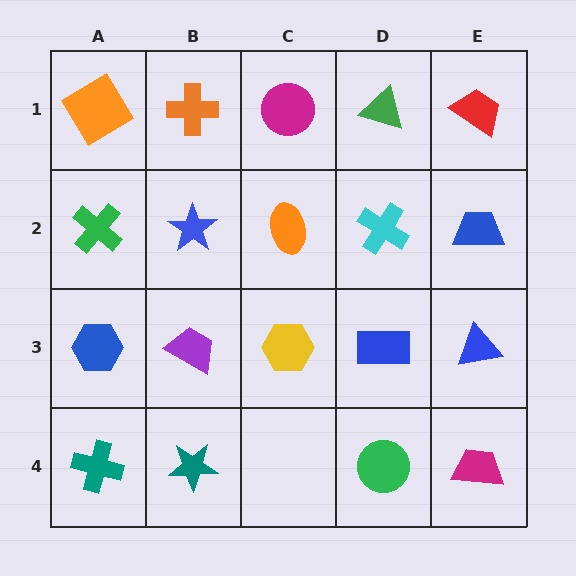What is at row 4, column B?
A teal star.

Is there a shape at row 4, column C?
No, that cell is empty.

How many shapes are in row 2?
5 shapes.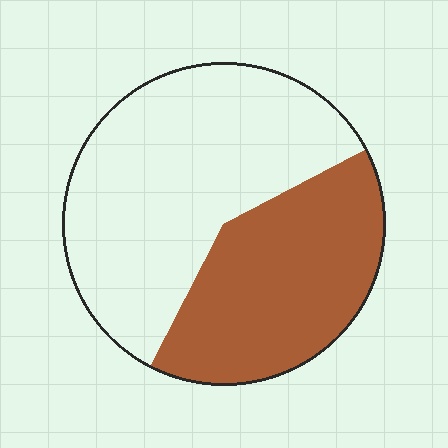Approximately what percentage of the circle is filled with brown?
Approximately 40%.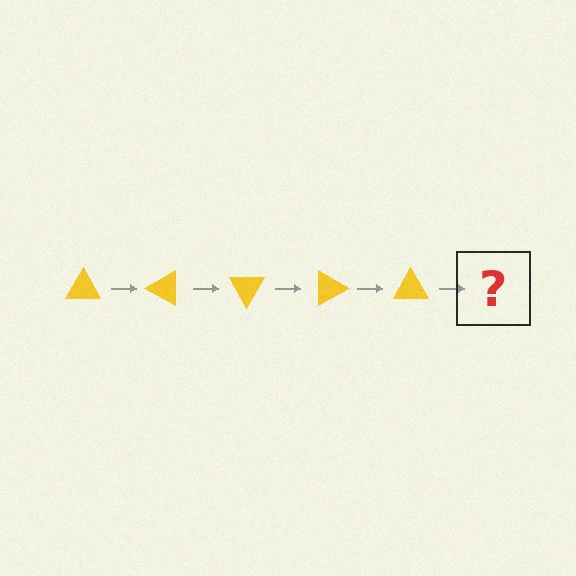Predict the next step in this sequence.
The next step is a yellow triangle rotated 150 degrees.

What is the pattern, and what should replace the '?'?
The pattern is that the triangle rotates 30 degrees each step. The '?' should be a yellow triangle rotated 150 degrees.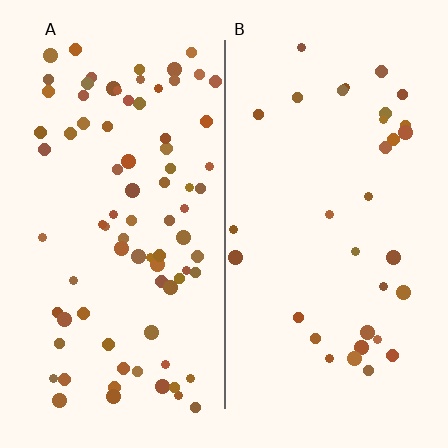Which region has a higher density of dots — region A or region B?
A (the left).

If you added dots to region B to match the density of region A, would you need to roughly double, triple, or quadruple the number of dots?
Approximately double.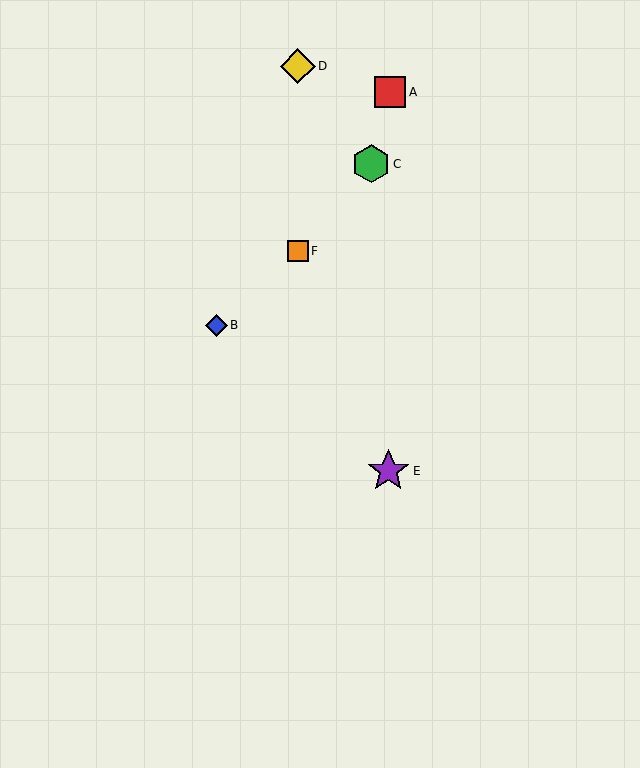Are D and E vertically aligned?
No, D is at x≈298 and E is at x≈388.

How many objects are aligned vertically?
2 objects (D, F) are aligned vertically.